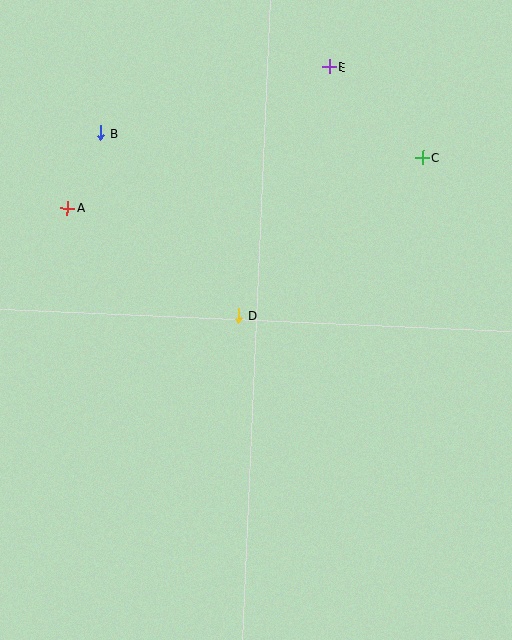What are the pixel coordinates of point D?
Point D is at (239, 315).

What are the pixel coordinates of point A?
Point A is at (67, 208).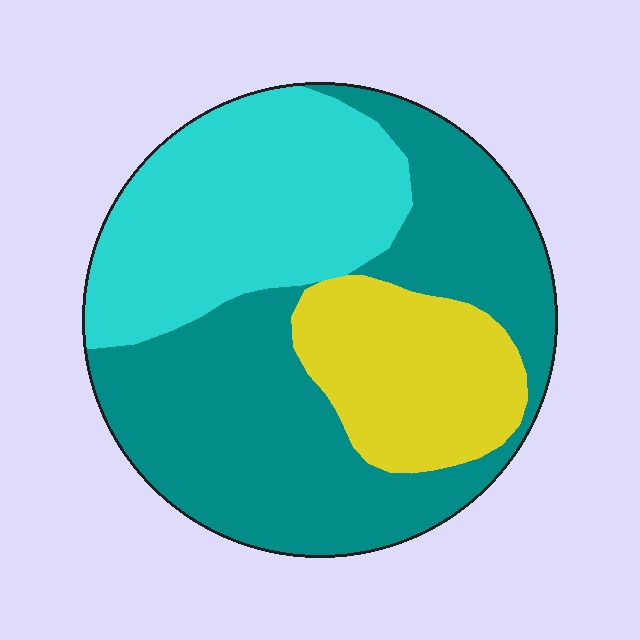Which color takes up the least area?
Yellow, at roughly 20%.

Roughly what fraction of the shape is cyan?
Cyan covers around 30% of the shape.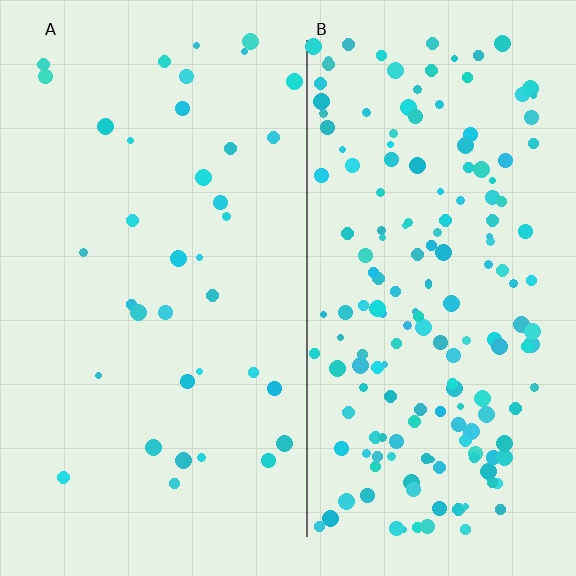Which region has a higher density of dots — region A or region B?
B (the right).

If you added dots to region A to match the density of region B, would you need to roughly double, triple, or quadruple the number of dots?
Approximately quadruple.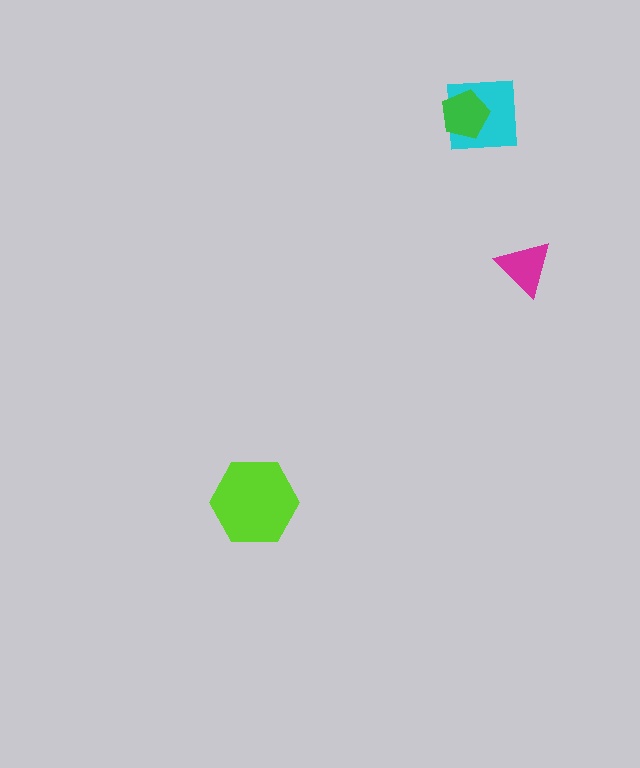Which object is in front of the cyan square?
The green pentagon is in front of the cyan square.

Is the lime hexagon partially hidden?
No, no other shape covers it.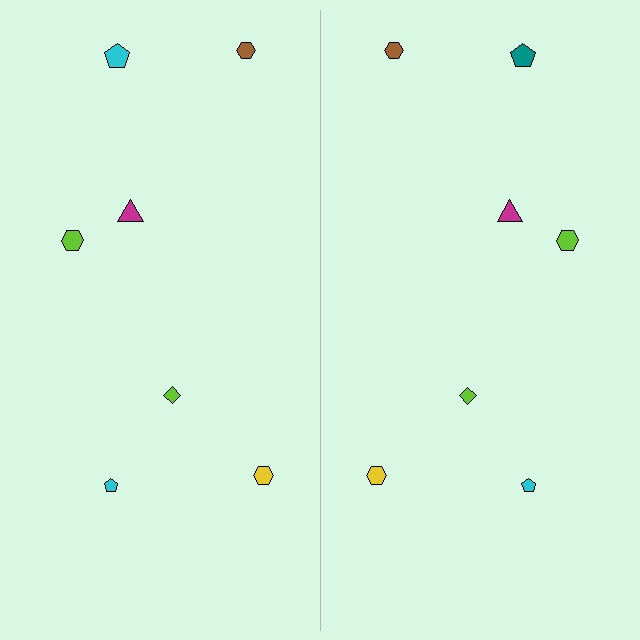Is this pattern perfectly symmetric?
No, the pattern is not perfectly symmetric. The teal pentagon on the right side breaks the symmetry — its mirror counterpart is cyan.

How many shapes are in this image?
There are 14 shapes in this image.